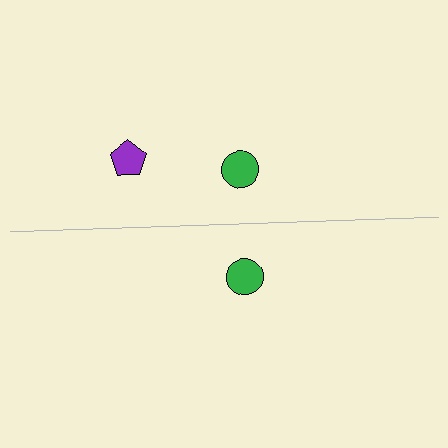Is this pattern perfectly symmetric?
No, the pattern is not perfectly symmetric. A purple pentagon is missing from the bottom side.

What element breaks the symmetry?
A purple pentagon is missing from the bottom side.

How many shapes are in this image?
There are 3 shapes in this image.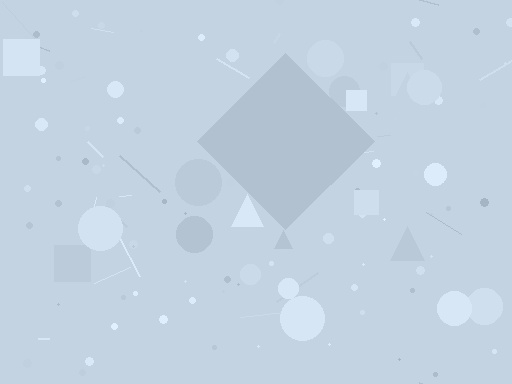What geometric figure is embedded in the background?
A diamond is embedded in the background.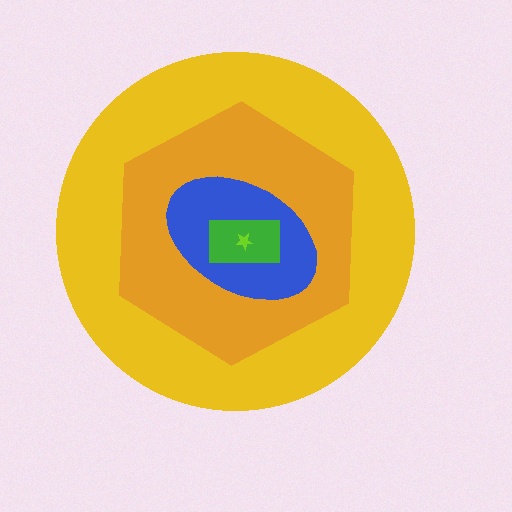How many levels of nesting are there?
5.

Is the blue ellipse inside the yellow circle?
Yes.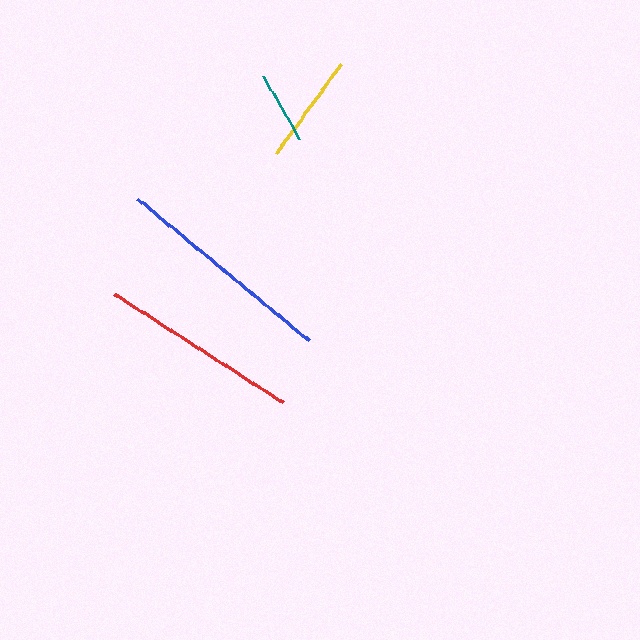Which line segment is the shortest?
The teal line is the shortest at approximately 72 pixels.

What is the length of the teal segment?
The teal segment is approximately 72 pixels long.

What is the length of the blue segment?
The blue segment is approximately 222 pixels long.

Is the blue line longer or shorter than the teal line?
The blue line is longer than the teal line.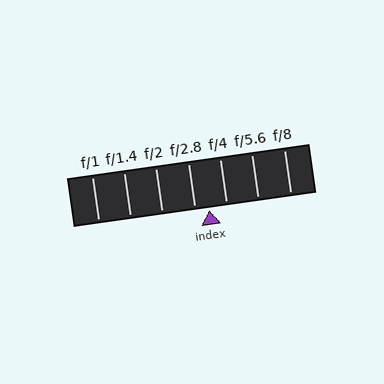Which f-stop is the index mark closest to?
The index mark is closest to f/2.8.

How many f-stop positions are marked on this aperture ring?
There are 7 f-stop positions marked.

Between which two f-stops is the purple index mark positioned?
The index mark is between f/2.8 and f/4.